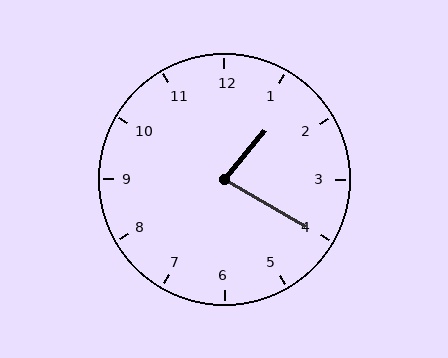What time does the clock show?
1:20.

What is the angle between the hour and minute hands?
Approximately 80 degrees.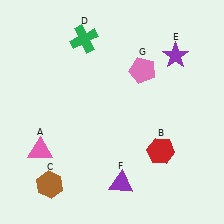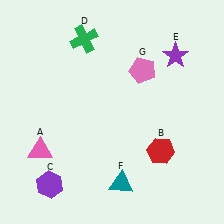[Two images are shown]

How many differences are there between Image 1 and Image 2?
There are 2 differences between the two images.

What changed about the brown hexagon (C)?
In Image 1, C is brown. In Image 2, it changed to purple.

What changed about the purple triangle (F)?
In Image 1, F is purple. In Image 2, it changed to teal.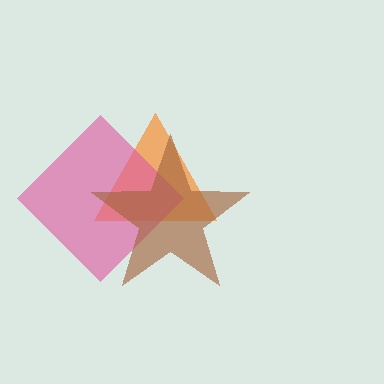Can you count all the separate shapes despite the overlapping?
Yes, there are 3 separate shapes.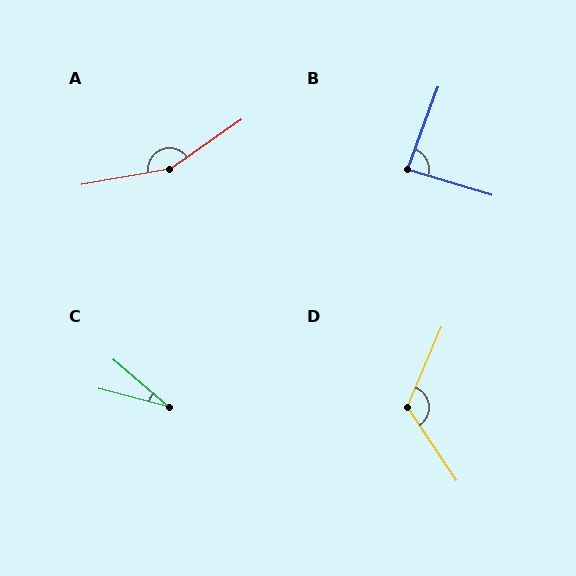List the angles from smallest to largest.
C (26°), B (87°), D (123°), A (155°).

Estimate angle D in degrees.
Approximately 123 degrees.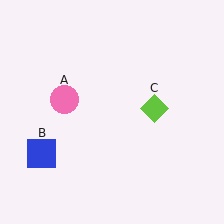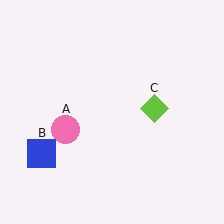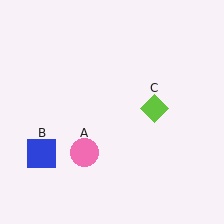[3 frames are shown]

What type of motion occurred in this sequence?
The pink circle (object A) rotated counterclockwise around the center of the scene.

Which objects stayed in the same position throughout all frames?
Blue square (object B) and lime diamond (object C) remained stationary.